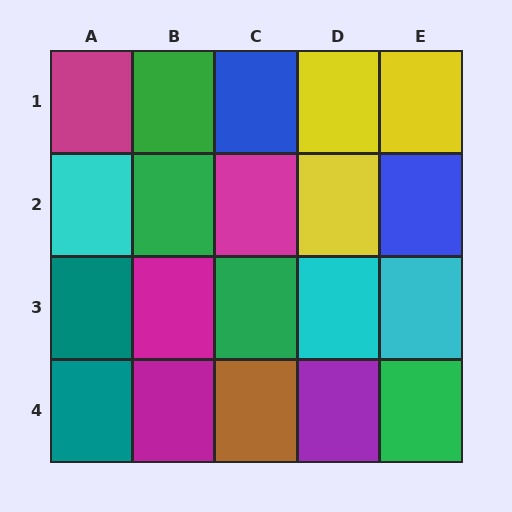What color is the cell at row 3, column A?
Teal.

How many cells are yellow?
3 cells are yellow.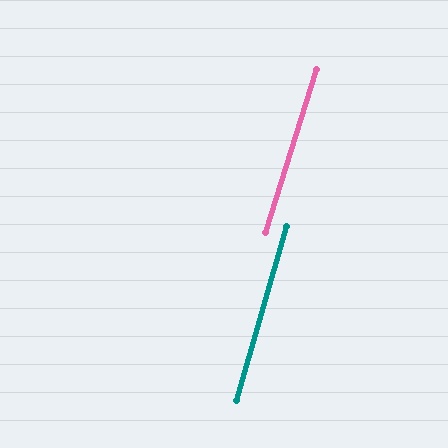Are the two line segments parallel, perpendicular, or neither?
Parallel — their directions differ by only 1.2°.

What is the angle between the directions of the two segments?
Approximately 1 degree.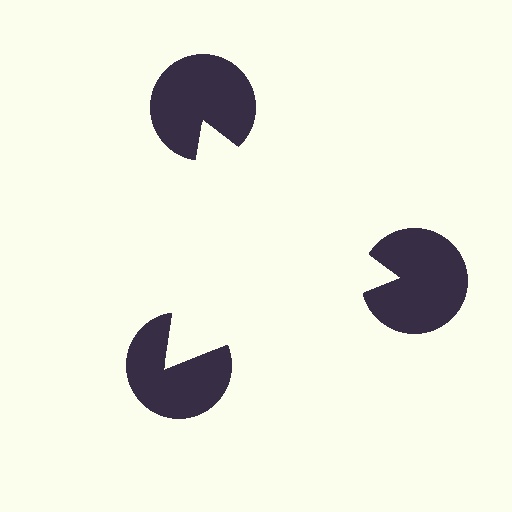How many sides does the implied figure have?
3 sides.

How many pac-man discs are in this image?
There are 3 — one at each vertex of the illusory triangle.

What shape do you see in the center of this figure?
An illusory triangle — its edges are inferred from the aligned wedge cuts in the pac-man discs, not physically drawn.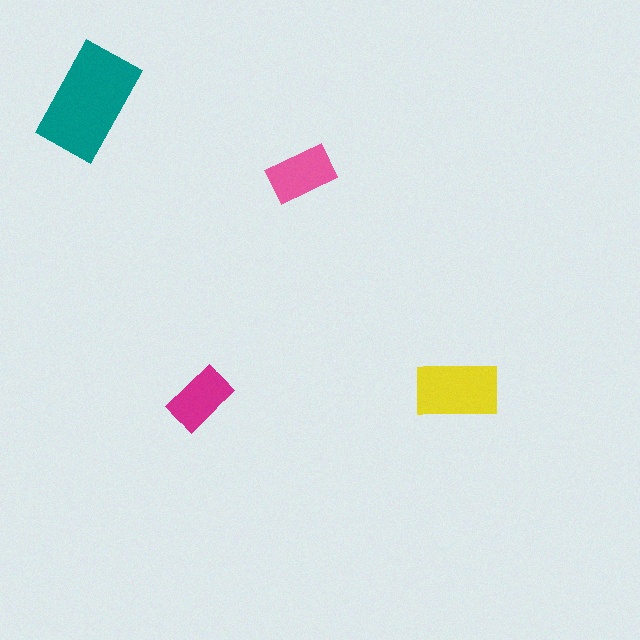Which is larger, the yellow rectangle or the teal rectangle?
The teal one.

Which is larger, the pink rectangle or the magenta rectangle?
The pink one.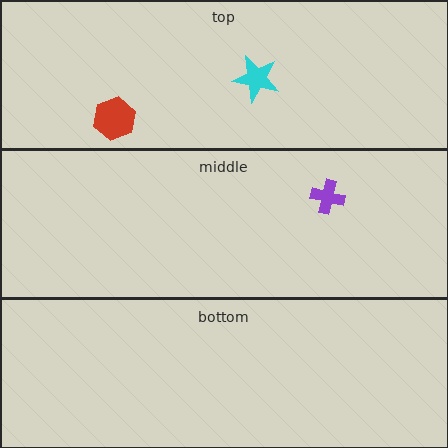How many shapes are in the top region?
2.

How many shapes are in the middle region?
1.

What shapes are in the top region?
The red hexagon, the cyan star.